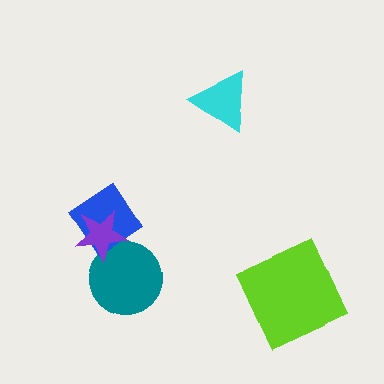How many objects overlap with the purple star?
2 objects overlap with the purple star.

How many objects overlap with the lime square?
0 objects overlap with the lime square.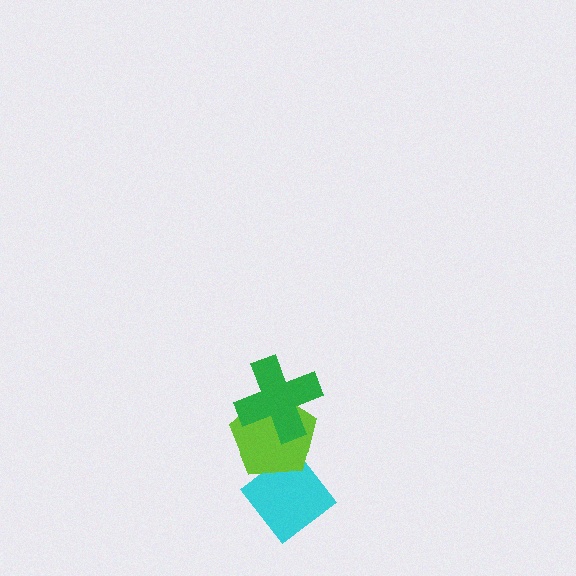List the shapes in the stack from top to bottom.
From top to bottom: the green cross, the lime pentagon, the cyan diamond.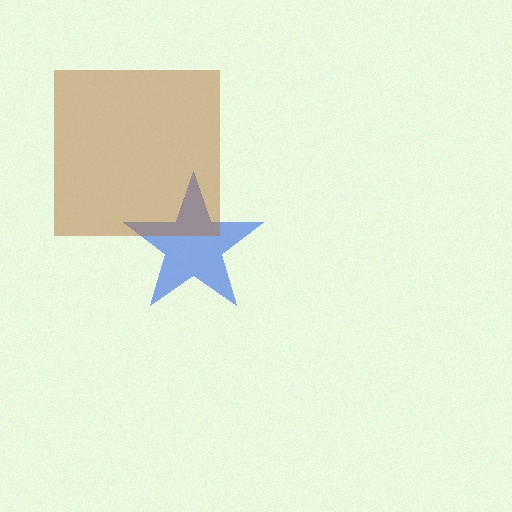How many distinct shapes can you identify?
There are 2 distinct shapes: a blue star, a brown square.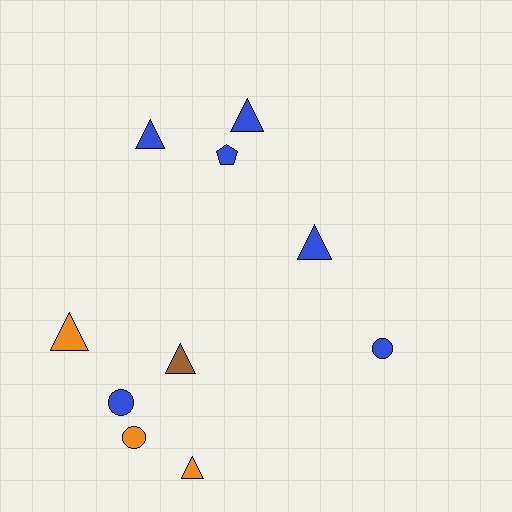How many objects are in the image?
There are 10 objects.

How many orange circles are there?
There is 1 orange circle.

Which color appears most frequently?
Blue, with 6 objects.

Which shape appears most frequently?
Triangle, with 6 objects.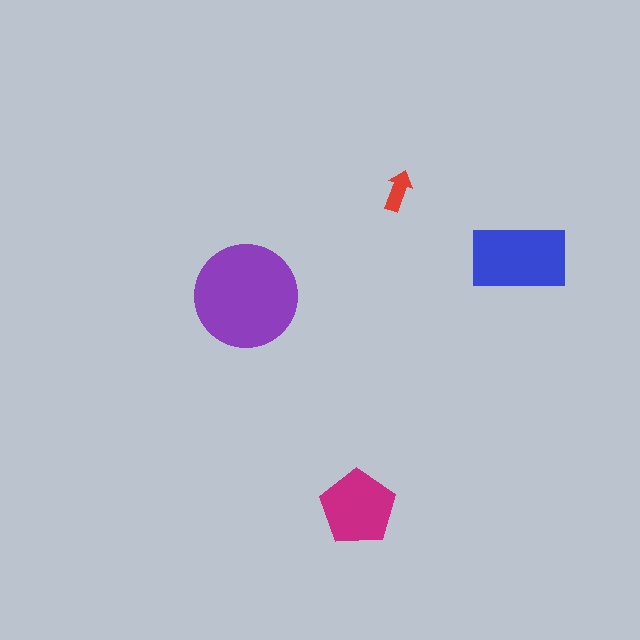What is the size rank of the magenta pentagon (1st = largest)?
3rd.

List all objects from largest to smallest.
The purple circle, the blue rectangle, the magenta pentagon, the red arrow.